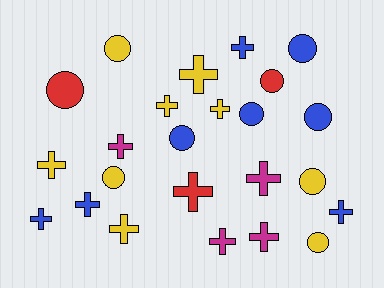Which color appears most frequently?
Yellow, with 9 objects.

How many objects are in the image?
There are 24 objects.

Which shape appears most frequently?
Cross, with 14 objects.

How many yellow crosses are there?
There are 5 yellow crosses.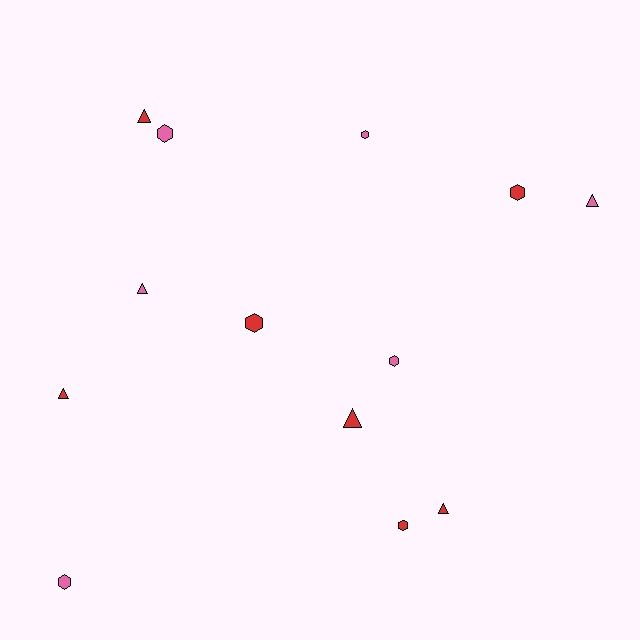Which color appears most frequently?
Red, with 7 objects.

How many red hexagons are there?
There are 3 red hexagons.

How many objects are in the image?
There are 13 objects.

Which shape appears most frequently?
Hexagon, with 7 objects.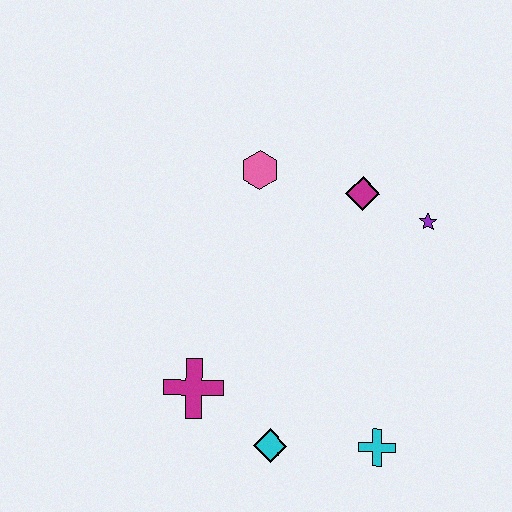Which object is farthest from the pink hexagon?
The cyan cross is farthest from the pink hexagon.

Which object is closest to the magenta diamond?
The purple star is closest to the magenta diamond.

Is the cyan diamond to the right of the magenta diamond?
No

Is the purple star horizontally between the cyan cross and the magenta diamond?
No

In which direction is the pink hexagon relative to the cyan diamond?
The pink hexagon is above the cyan diamond.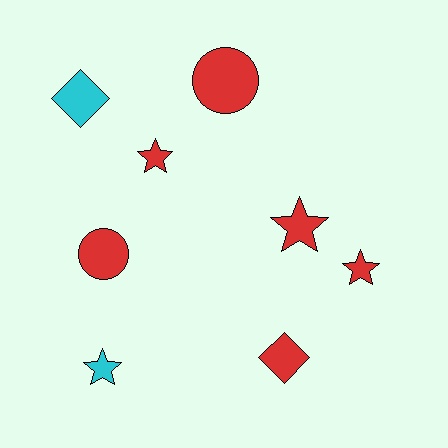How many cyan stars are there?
There is 1 cyan star.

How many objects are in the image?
There are 8 objects.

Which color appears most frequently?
Red, with 6 objects.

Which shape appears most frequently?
Star, with 4 objects.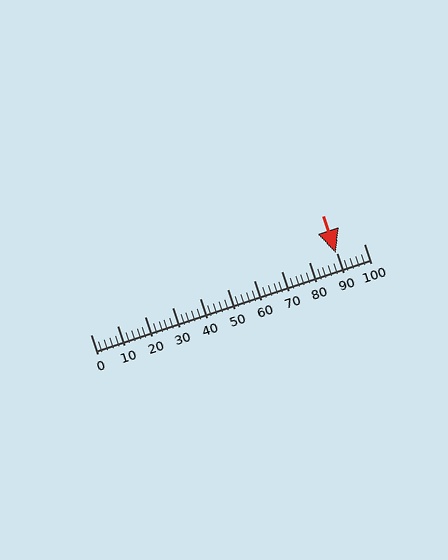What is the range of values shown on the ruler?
The ruler shows values from 0 to 100.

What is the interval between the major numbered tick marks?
The major tick marks are spaced 10 units apart.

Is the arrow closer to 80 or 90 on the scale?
The arrow is closer to 90.